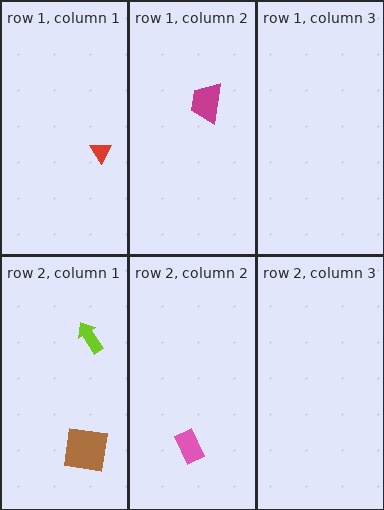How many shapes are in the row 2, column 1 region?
2.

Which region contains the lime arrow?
The row 2, column 1 region.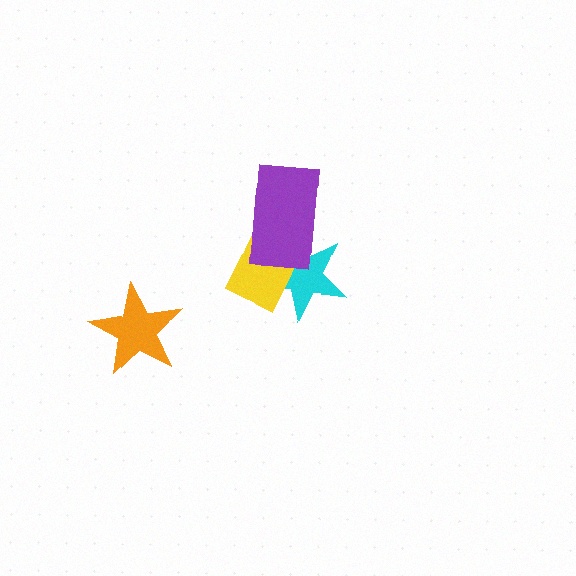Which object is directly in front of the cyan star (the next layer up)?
The yellow rectangle is directly in front of the cyan star.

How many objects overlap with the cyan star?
2 objects overlap with the cyan star.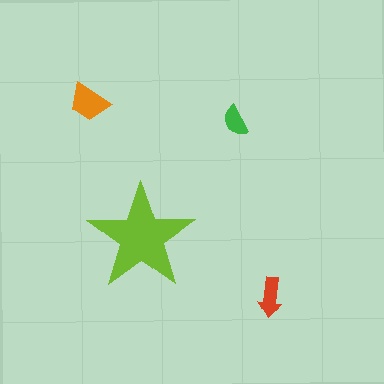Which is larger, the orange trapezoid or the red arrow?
The orange trapezoid.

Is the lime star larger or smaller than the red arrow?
Larger.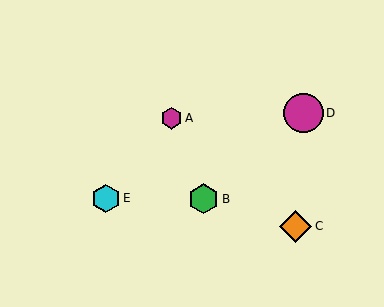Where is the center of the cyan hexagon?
The center of the cyan hexagon is at (106, 198).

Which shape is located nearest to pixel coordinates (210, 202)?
The green hexagon (labeled B) at (204, 199) is nearest to that location.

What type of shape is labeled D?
Shape D is a magenta circle.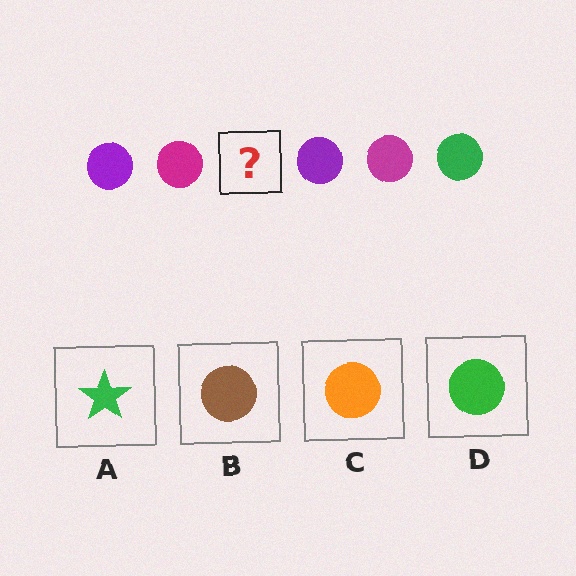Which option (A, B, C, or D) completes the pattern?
D.